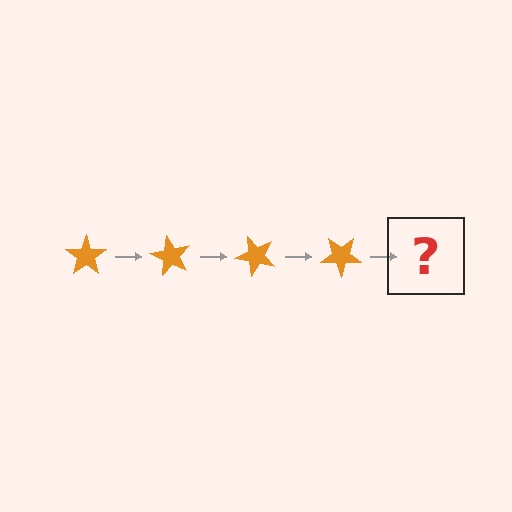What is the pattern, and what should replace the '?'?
The pattern is that the star rotates 60 degrees each step. The '?' should be an orange star rotated 240 degrees.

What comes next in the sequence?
The next element should be an orange star rotated 240 degrees.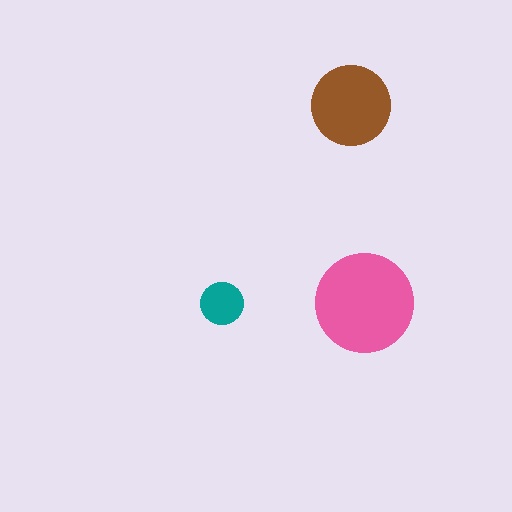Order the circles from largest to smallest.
the pink one, the brown one, the teal one.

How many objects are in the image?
There are 3 objects in the image.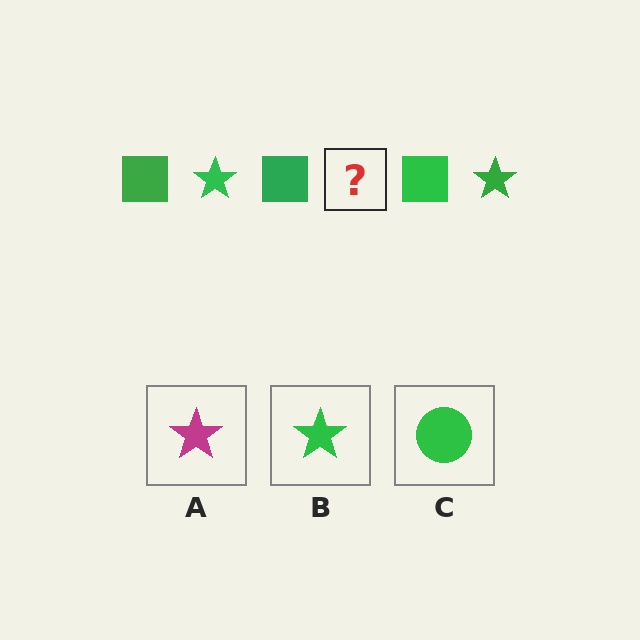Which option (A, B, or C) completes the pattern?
B.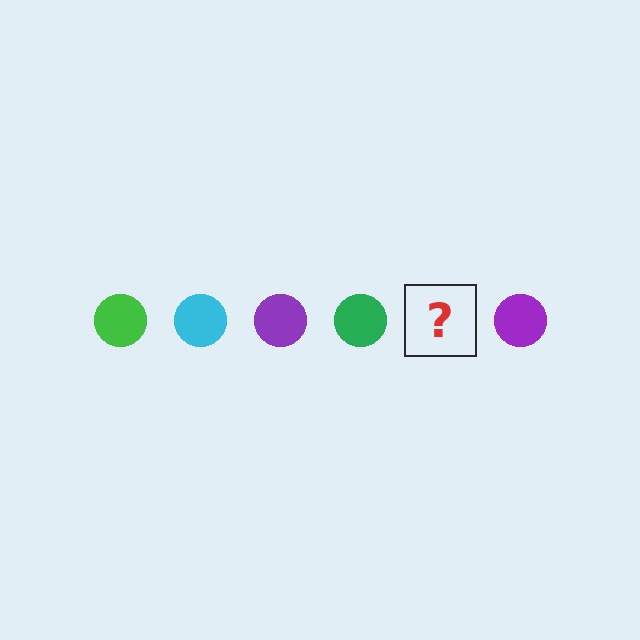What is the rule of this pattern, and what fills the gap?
The rule is that the pattern cycles through green, cyan, purple circles. The gap should be filled with a cyan circle.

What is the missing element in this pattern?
The missing element is a cyan circle.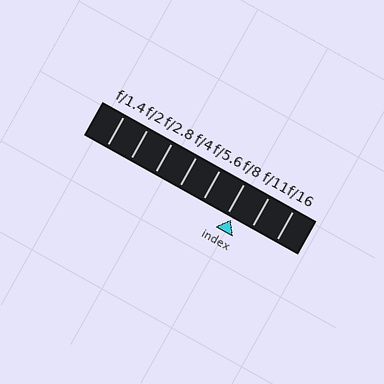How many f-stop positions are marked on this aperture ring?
There are 8 f-stop positions marked.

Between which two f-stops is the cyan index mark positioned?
The index mark is between f/8 and f/11.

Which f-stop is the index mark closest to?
The index mark is closest to f/8.